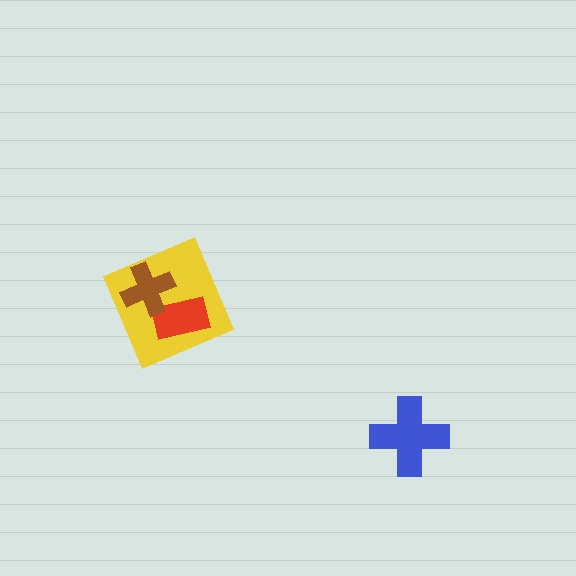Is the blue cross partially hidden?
No, no other shape covers it.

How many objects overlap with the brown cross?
2 objects overlap with the brown cross.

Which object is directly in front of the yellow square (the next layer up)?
The red rectangle is directly in front of the yellow square.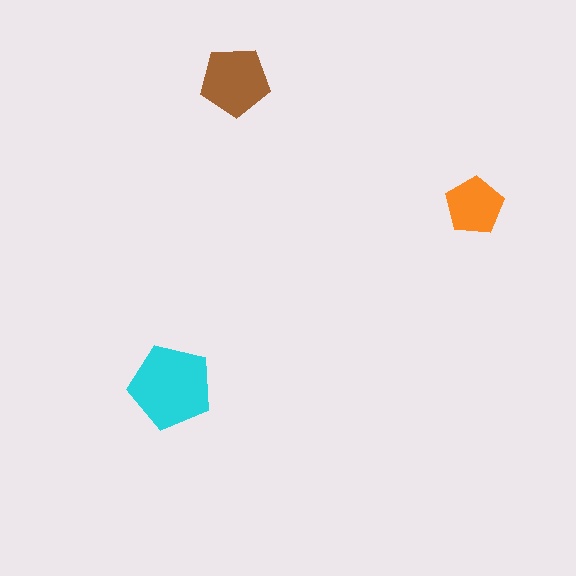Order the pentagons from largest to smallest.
the cyan one, the brown one, the orange one.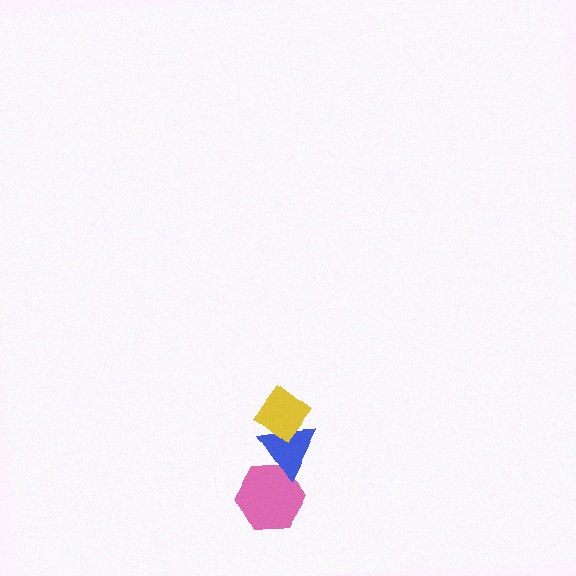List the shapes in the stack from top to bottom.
From top to bottom: the yellow diamond, the blue triangle, the pink hexagon.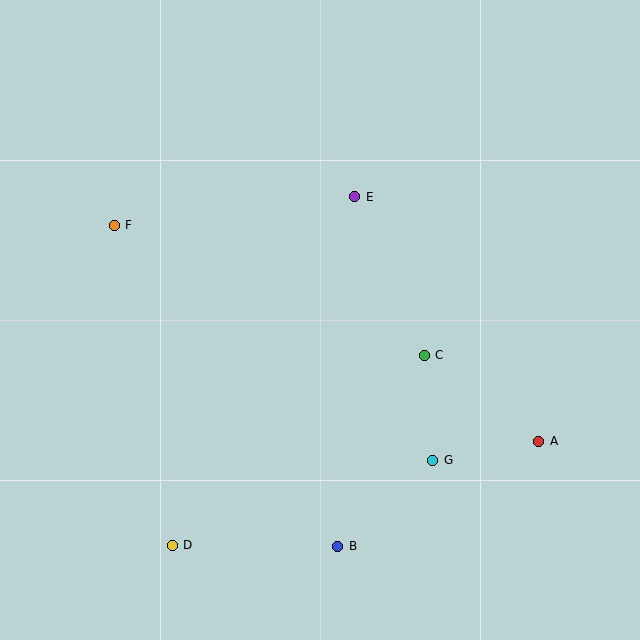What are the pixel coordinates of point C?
Point C is at (424, 355).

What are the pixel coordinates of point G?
Point G is at (433, 460).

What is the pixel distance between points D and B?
The distance between D and B is 165 pixels.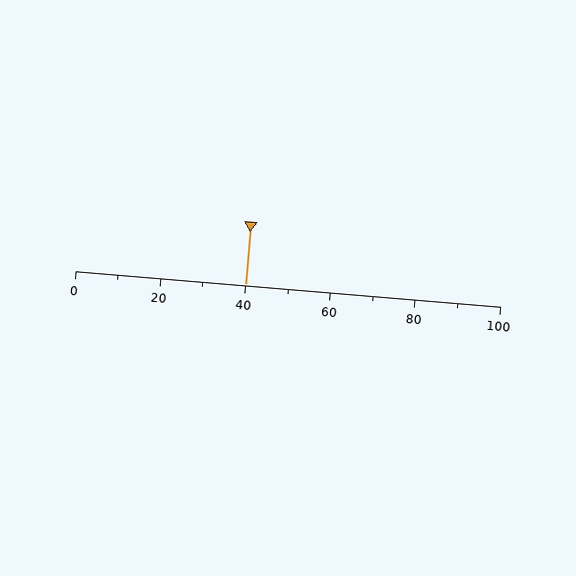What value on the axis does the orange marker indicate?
The marker indicates approximately 40.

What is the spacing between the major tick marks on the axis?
The major ticks are spaced 20 apart.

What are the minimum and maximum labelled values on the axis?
The axis runs from 0 to 100.